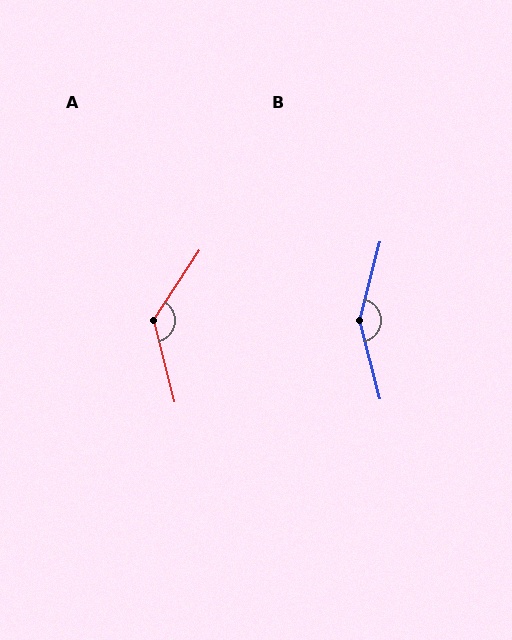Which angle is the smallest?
A, at approximately 132 degrees.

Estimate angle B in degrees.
Approximately 150 degrees.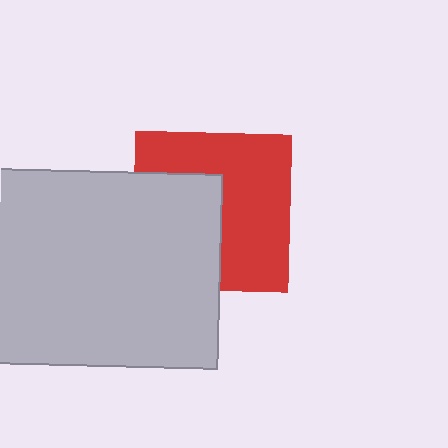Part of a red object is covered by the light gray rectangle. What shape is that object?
It is a square.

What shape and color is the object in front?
The object in front is a light gray rectangle.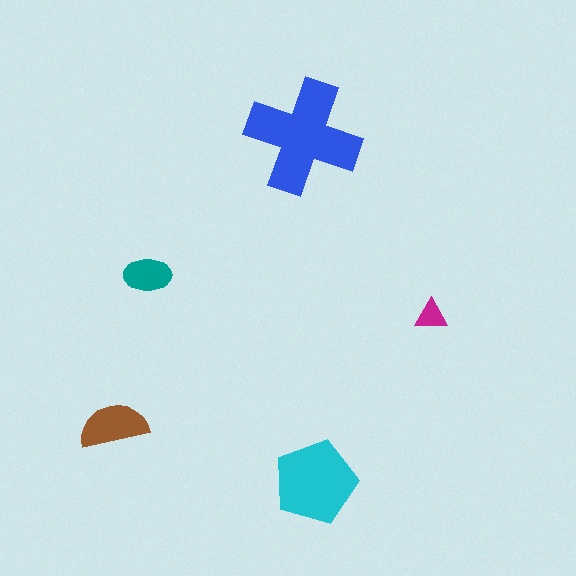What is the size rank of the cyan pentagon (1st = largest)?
2nd.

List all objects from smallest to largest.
The magenta triangle, the teal ellipse, the brown semicircle, the cyan pentagon, the blue cross.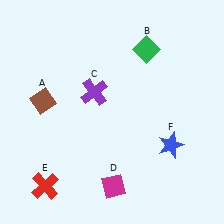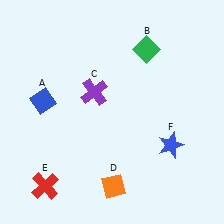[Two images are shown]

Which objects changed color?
A changed from brown to blue. D changed from magenta to orange.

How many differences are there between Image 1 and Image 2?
There are 2 differences between the two images.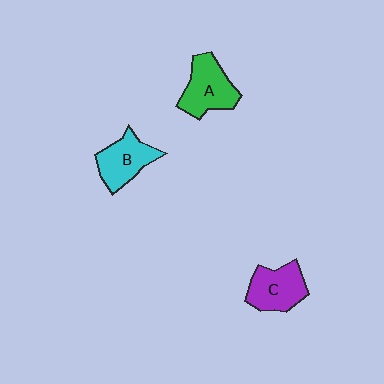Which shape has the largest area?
Shape A (green).